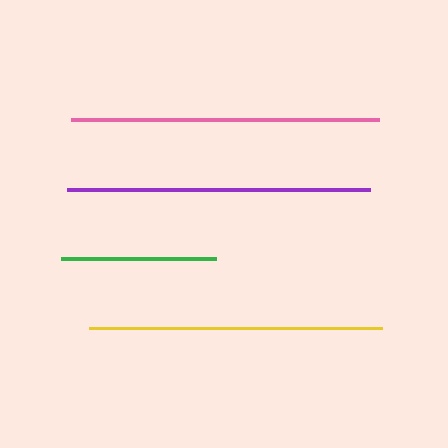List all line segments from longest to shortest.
From longest to shortest: pink, purple, yellow, green.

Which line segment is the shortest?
The green line is the shortest at approximately 155 pixels.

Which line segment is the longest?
The pink line is the longest at approximately 308 pixels.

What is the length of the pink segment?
The pink segment is approximately 308 pixels long.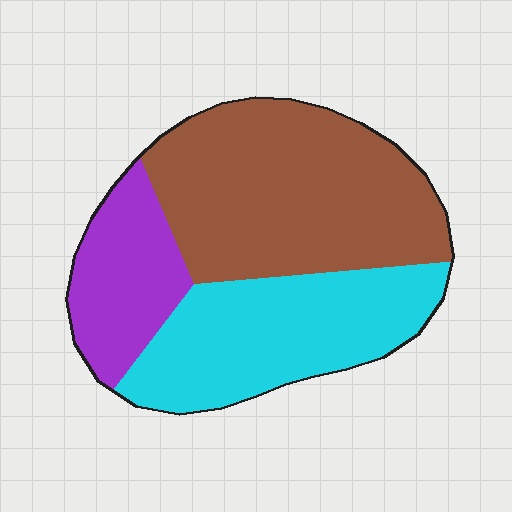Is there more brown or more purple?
Brown.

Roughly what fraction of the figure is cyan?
Cyan takes up about one third (1/3) of the figure.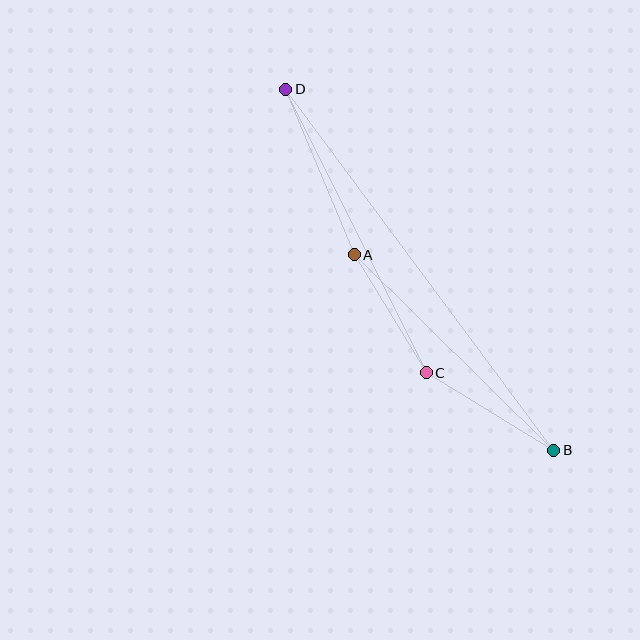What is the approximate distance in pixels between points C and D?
The distance between C and D is approximately 316 pixels.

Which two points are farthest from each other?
Points B and D are farthest from each other.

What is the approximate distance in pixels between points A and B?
The distance between A and B is approximately 279 pixels.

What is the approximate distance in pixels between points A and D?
The distance between A and D is approximately 179 pixels.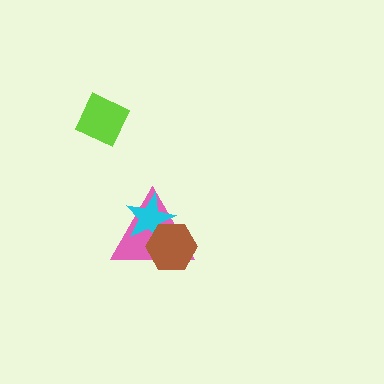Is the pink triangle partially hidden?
Yes, it is partially covered by another shape.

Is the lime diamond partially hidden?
No, no other shape covers it.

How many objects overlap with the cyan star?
2 objects overlap with the cyan star.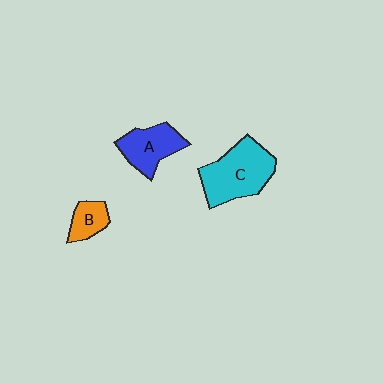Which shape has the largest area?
Shape C (cyan).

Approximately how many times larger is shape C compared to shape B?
Approximately 2.6 times.